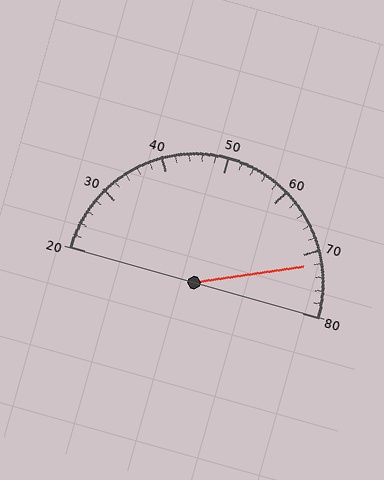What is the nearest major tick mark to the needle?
The nearest major tick mark is 70.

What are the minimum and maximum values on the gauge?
The gauge ranges from 20 to 80.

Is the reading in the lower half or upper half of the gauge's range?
The reading is in the upper half of the range (20 to 80).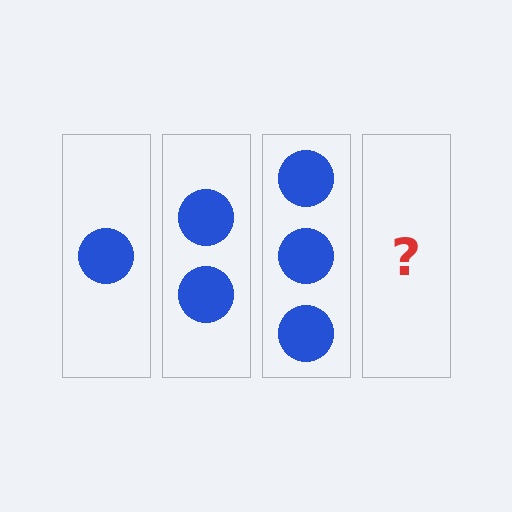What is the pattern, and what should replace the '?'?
The pattern is that each step adds one more circle. The '?' should be 4 circles.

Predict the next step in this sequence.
The next step is 4 circles.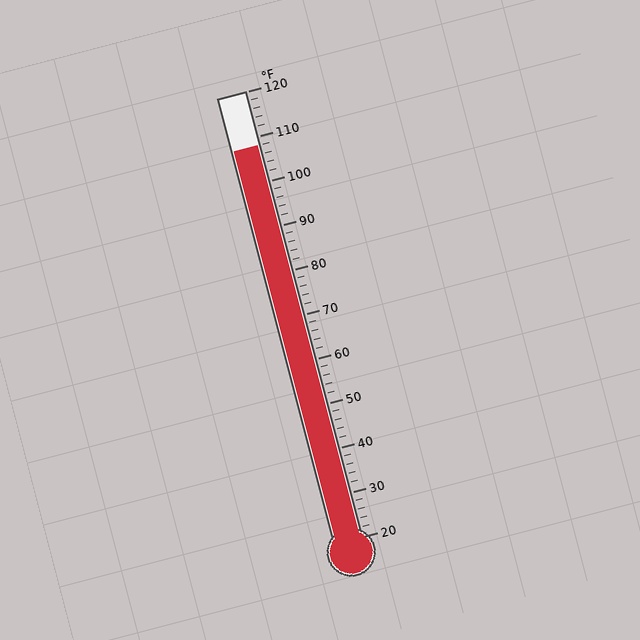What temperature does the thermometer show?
The thermometer shows approximately 108°F.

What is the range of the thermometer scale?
The thermometer scale ranges from 20°F to 120°F.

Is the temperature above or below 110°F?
The temperature is below 110°F.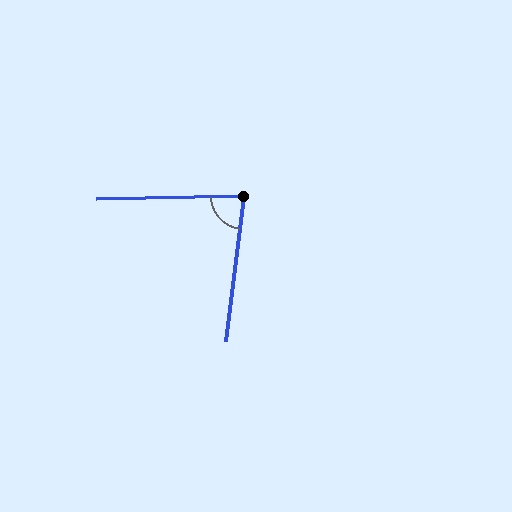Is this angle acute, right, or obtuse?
It is acute.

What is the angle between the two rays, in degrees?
Approximately 82 degrees.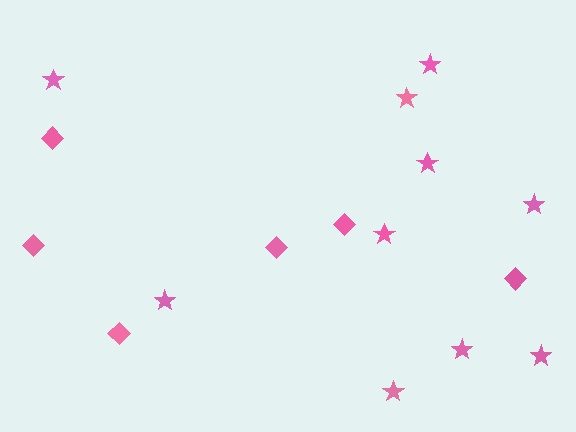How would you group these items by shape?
There are 2 groups: one group of stars (10) and one group of diamonds (6).